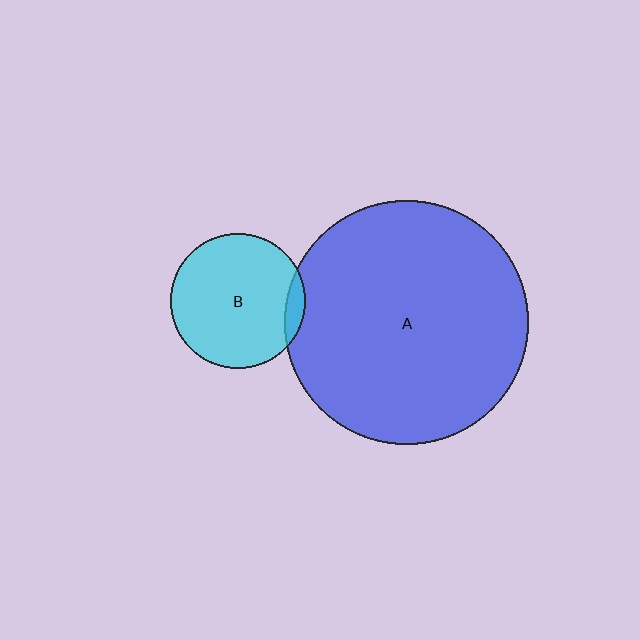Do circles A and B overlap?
Yes.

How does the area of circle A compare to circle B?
Approximately 3.3 times.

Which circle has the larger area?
Circle A (blue).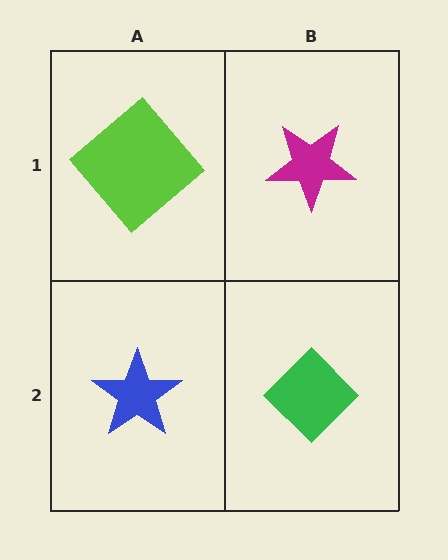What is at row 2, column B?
A green diamond.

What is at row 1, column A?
A lime diamond.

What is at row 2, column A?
A blue star.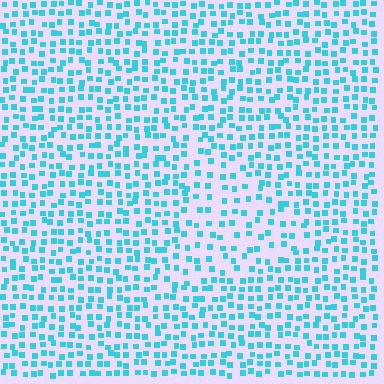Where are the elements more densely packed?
The elements are more densely packed outside the triangle boundary.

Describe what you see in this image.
The image contains small cyan elements arranged at two different densities. A triangle-shaped region is visible where the elements are less densely packed than the surrounding area.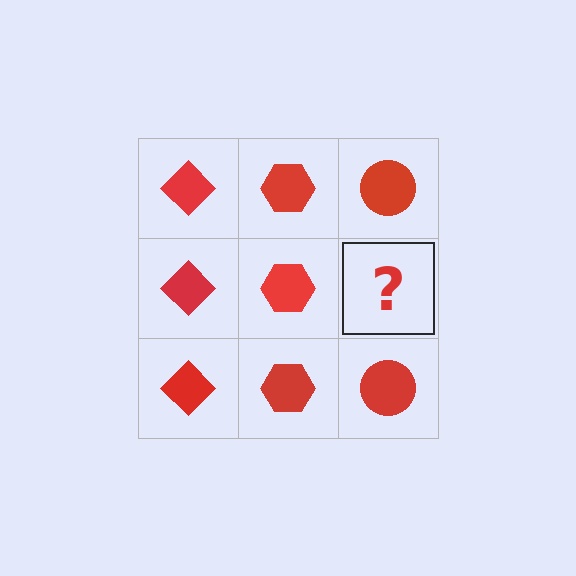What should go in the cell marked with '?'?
The missing cell should contain a red circle.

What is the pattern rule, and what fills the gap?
The rule is that each column has a consistent shape. The gap should be filled with a red circle.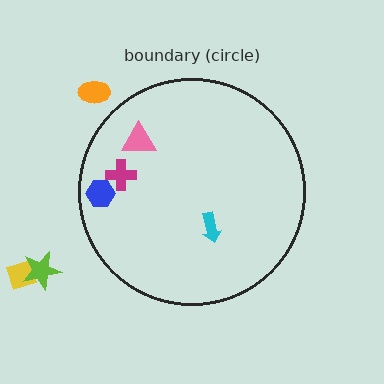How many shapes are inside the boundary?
4 inside, 3 outside.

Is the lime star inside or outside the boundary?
Outside.